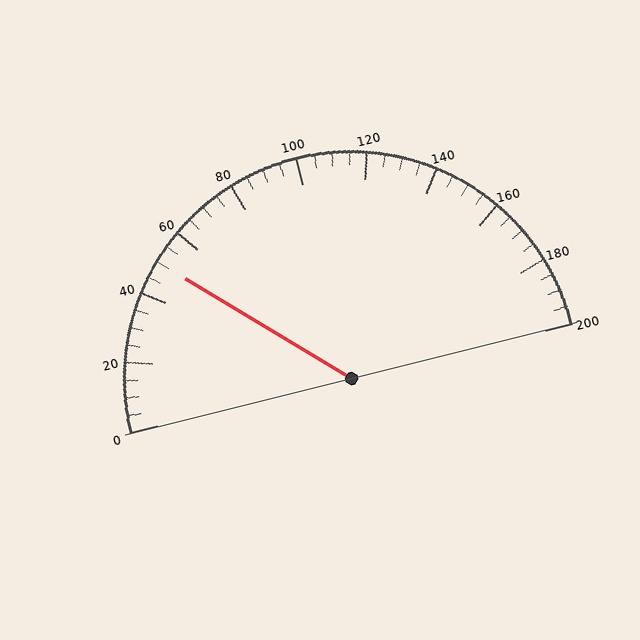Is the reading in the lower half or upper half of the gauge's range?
The reading is in the lower half of the range (0 to 200).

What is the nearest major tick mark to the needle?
The nearest major tick mark is 40.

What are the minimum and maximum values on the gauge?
The gauge ranges from 0 to 200.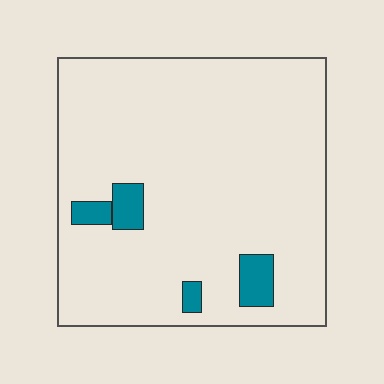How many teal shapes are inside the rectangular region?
4.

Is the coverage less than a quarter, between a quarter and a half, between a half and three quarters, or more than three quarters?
Less than a quarter.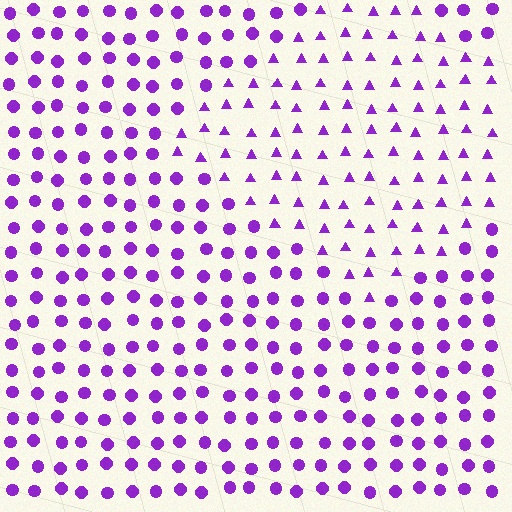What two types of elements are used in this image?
The image uses triangles inside the diamond region and circles outside it.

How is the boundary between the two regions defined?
The boundary is defined by a change in element shape: triangles inside vs. circles outside. All elements share the same color and spacing.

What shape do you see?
I see a diamond.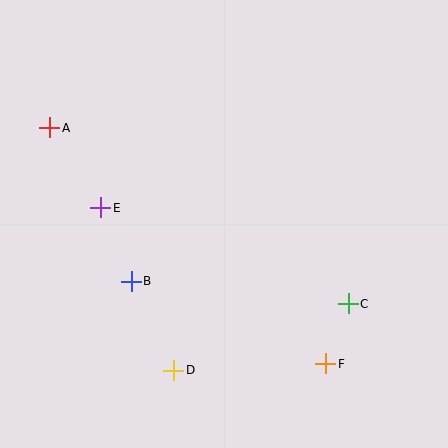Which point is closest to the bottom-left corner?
Point D is closest to the bottom-left corner.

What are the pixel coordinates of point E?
Point E is at (101, 208).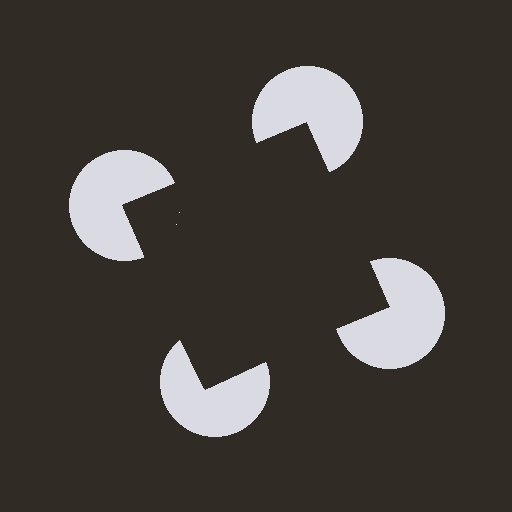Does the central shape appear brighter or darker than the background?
It typically appears slightly darker than the background, even though no actual brightness change is drawn.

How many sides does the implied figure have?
4 sides.